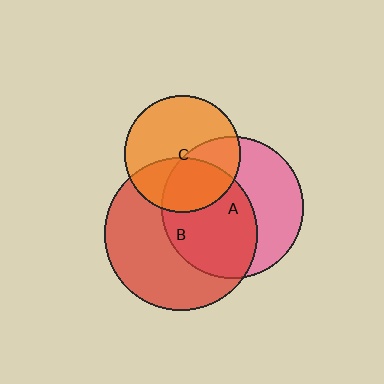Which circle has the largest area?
Circle B (red).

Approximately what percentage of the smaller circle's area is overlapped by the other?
Approximately 40%.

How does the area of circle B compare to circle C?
Approximately 1.7 times.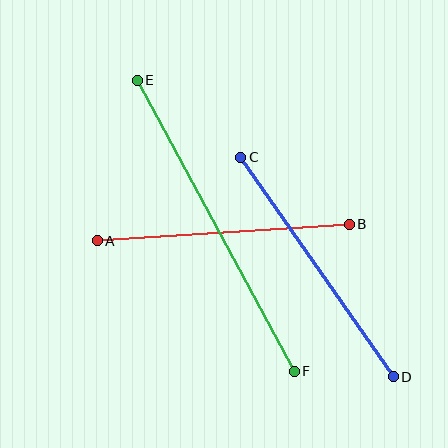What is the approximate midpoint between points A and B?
The midpoint is at approximately (223, 232) pixels.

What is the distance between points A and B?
The distance is approximately 253 pixels.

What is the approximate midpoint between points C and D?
The midpoint is at approximately (317, 267) pixels.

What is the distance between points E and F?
The distance is approximately 331 pixels.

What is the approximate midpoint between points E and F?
The midpoint is at approximately (216, 226) pixels.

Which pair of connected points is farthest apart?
Points E and F are farthest apart.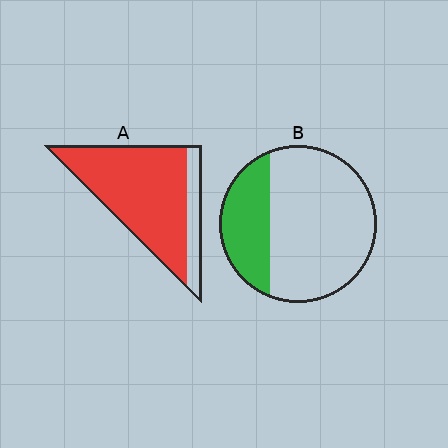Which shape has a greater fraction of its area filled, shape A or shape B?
Shape A.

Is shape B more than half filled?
No.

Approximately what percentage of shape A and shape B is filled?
A is approximately 80% and B is approximately 30%.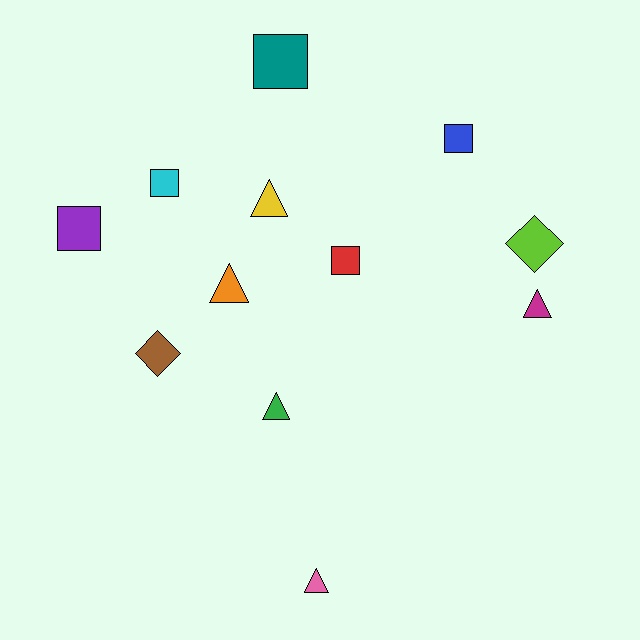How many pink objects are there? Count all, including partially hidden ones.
There is 1 pink object.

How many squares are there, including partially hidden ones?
There are 5 squares.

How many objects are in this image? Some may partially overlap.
There are 12 objects.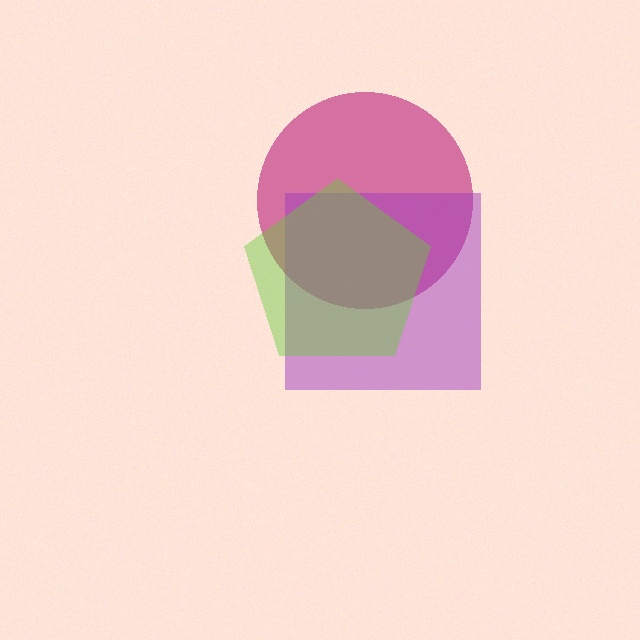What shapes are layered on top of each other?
The layered shapes are: a magenta circle, a purple square, a lime pentagon.